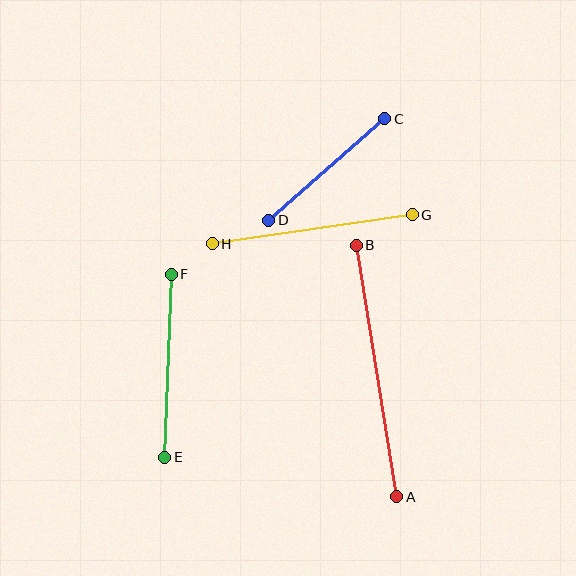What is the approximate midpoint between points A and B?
The midpoint is at approximately (377, 371) pixels.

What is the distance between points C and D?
The distance is approximately 154 pixels.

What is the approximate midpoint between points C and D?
The midpoint is at approximately (327, 170) pixels.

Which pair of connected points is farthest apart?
Points A and B are farthest apart.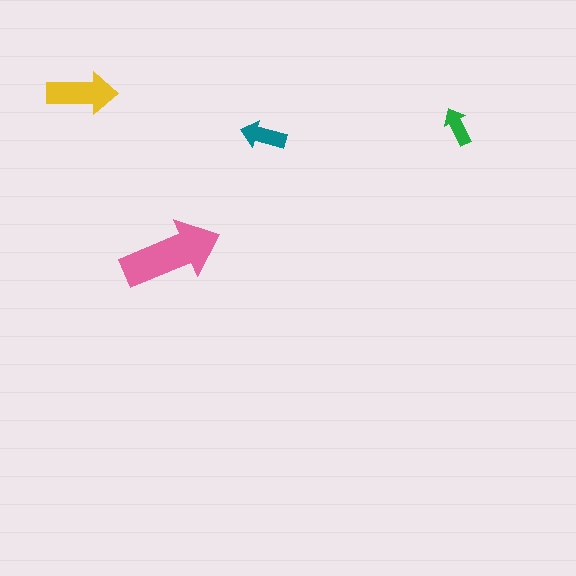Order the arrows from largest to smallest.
the pink one, the yellow one, the teal one, the green one.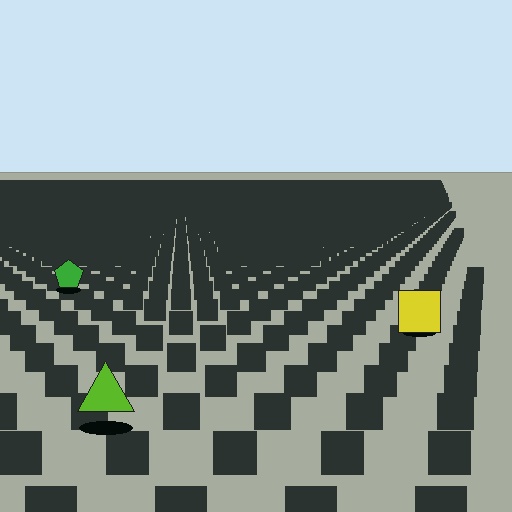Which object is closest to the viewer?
The lime triangle is closest. The texture marks near it are larger and more spread out.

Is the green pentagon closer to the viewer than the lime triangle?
No. The lime triangle is closer — you can tell from the texture gradient: the ground texture is coarser near it.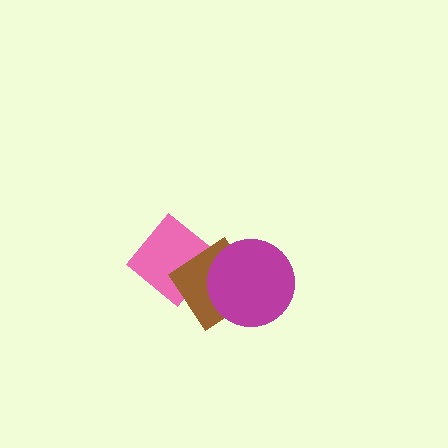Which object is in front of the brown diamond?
The magenta circle is in front of the brown diamond.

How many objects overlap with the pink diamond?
1 object overlaps with the pink diamond.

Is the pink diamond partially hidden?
Yes, it is partially covered by another shape.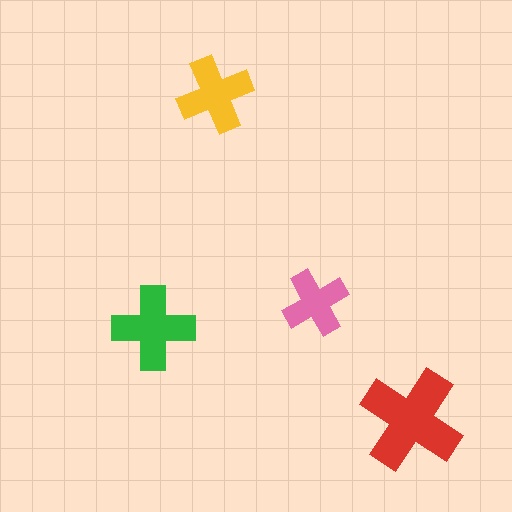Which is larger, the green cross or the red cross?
The red one.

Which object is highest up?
The yellow cross is topmost.